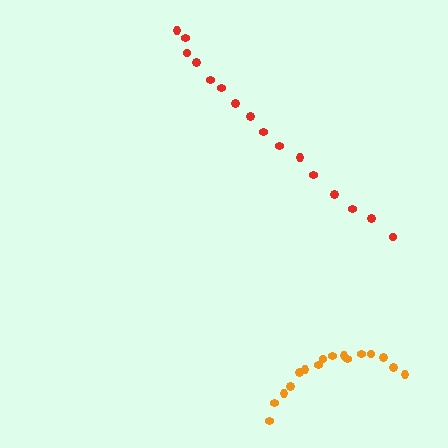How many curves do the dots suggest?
There are 2 distinct paths.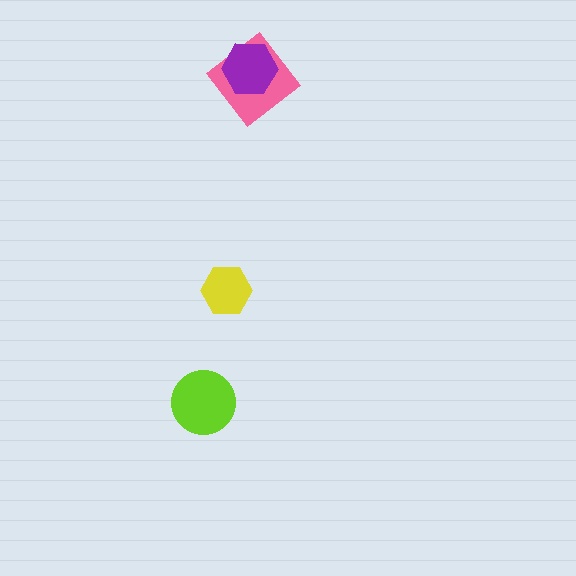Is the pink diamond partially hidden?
Yes, it is partially covered by another shape.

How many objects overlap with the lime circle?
0 objects overlap with the lime circle.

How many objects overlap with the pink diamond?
1 object overlaps with the pink diamond.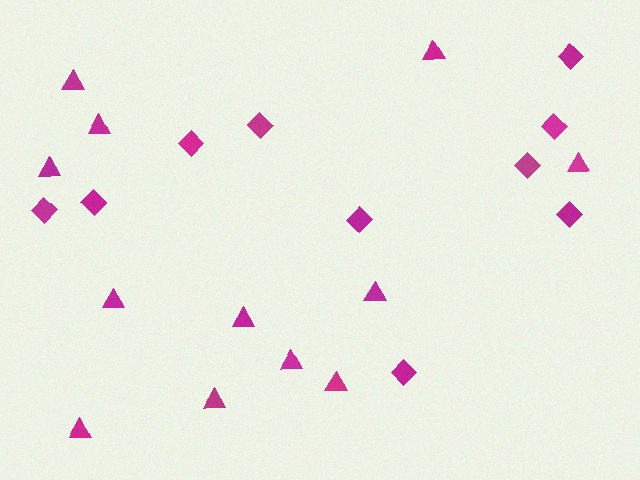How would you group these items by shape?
There are 2 groups: one group of triangles (12) and one group of diamonds (10).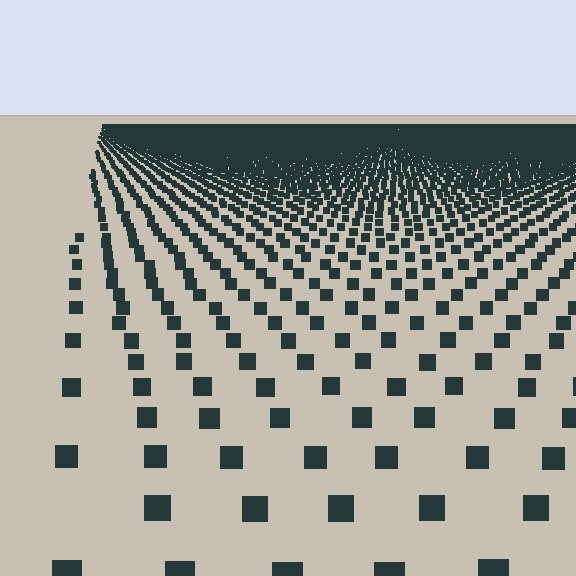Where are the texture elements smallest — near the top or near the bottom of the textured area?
Near the top.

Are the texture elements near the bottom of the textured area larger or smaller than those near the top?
Larger. Near the bottom, elements are closer to the viewer and appear at a bigger on-screen size.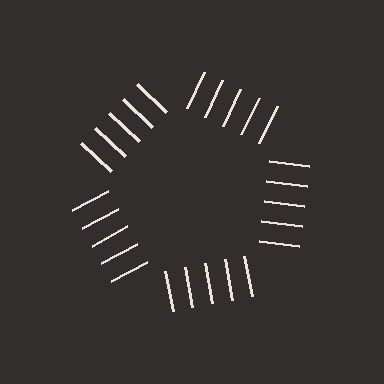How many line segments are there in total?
25 — 5 along each of the 5 edges.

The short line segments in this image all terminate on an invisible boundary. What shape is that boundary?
An illusory pentagon — the line segments terminate on its edges but no continuous stroke is drawn.